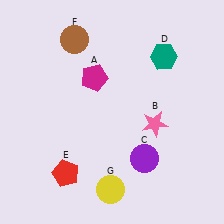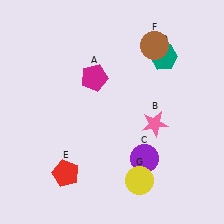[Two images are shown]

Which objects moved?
The objects that moved are: the brown circle (F), the yellow circle (G).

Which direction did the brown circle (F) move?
The brown circle (F) moved right.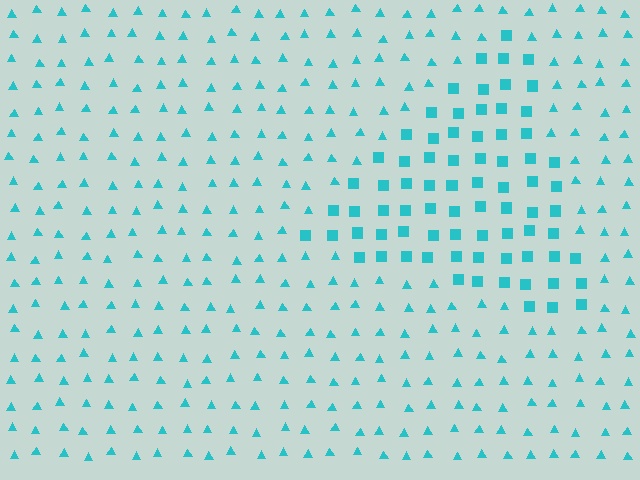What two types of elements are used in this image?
The image uses squares inside the triangle region and triangles outside it.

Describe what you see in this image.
The image is filled with small cyan elements arranged in a uniform grid. A triangle-shaped region contains squares, while the surrounding area contains triangles. The boundary is defined purely by the change in element shape.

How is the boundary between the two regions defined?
The boundary is defined by a change in element shape: squares inside vs. triangles outside. All elements share the same color and spacing.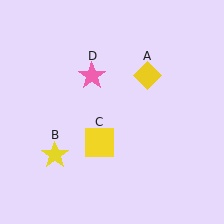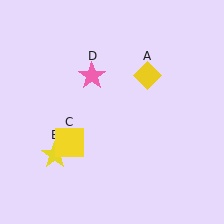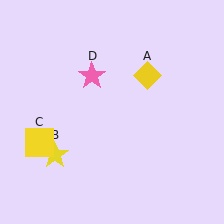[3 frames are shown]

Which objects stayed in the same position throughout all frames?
Yellow diamond (object A) and yellow star (object B) and pink star (object D) remained stationary.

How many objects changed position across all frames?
1 object changed position: yellow square (object C).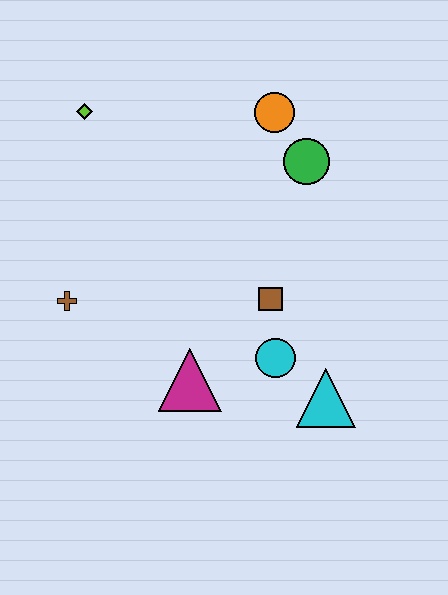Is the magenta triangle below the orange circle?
Yes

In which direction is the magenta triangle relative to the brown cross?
The magenta triangle is to the right of the brown cross.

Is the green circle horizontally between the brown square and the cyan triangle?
Yes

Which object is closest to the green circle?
The orange circle is closest to the green circle.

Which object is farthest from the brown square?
The lime diamond is farthest from the brown square.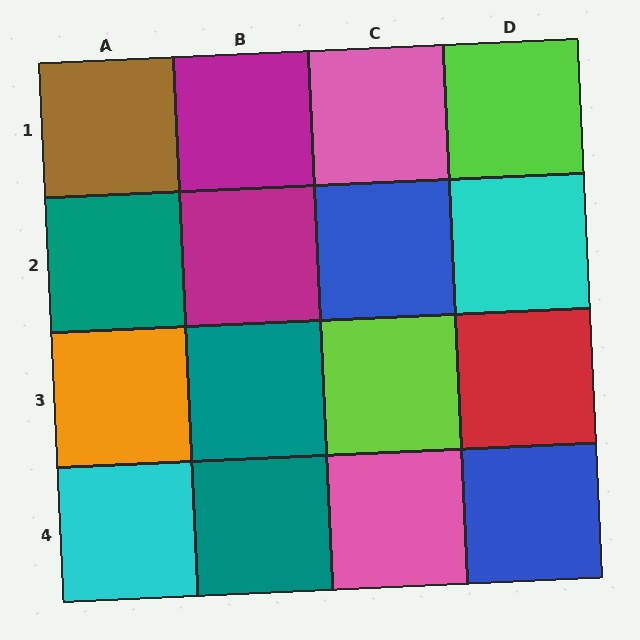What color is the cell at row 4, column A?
Cyan.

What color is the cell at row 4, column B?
Teal.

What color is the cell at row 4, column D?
Blue.